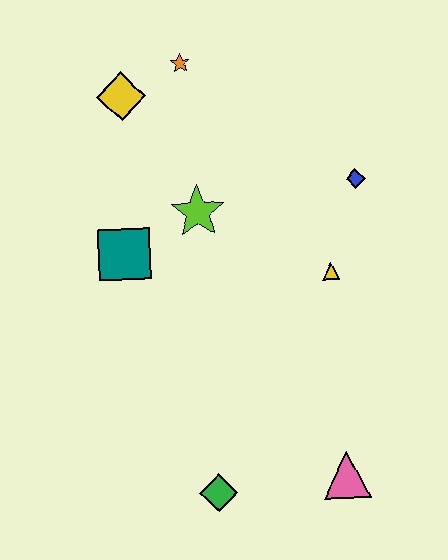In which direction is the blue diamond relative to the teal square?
The blue diamond is to the right of the teal square.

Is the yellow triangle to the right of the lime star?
Yes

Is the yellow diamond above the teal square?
Yes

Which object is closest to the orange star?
The yellow diamond is closest to the orange star.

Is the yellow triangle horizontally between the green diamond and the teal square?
No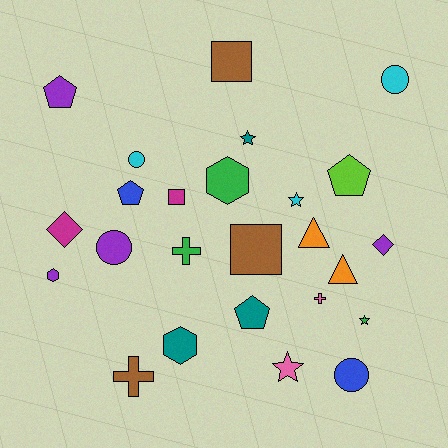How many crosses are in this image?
There are 3 crosses.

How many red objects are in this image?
There are no red objects.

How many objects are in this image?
There are 25 objects.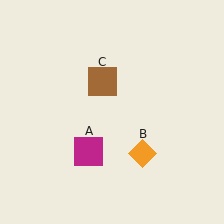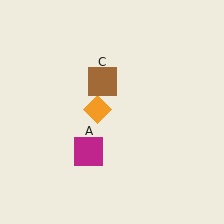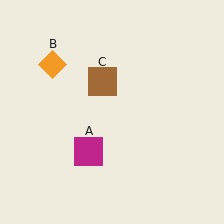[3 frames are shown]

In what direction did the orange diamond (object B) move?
The orange diamond (object B) moved up and to the left.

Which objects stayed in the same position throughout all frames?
Magenta square (object A) and brown square (object C) remained stationary.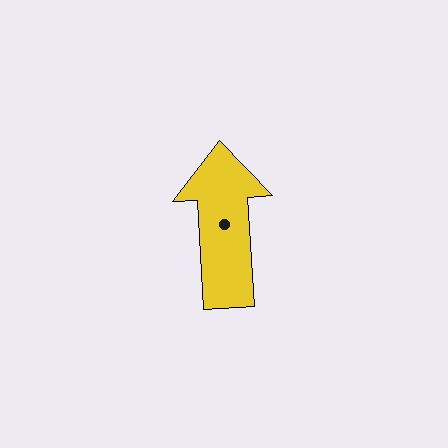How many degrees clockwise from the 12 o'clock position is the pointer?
Approximately 357 degrees.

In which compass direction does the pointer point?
North.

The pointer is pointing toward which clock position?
Roughly 12 o'clock.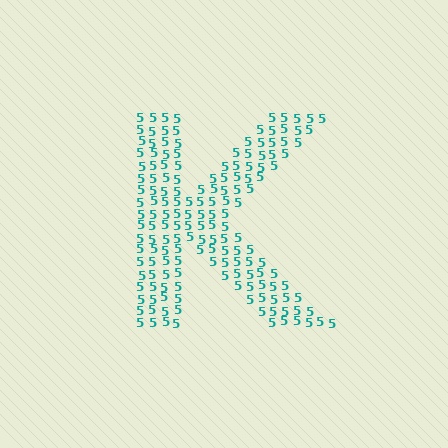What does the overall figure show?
The overall figure shows the letter K.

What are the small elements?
The small elements are digit 5's.